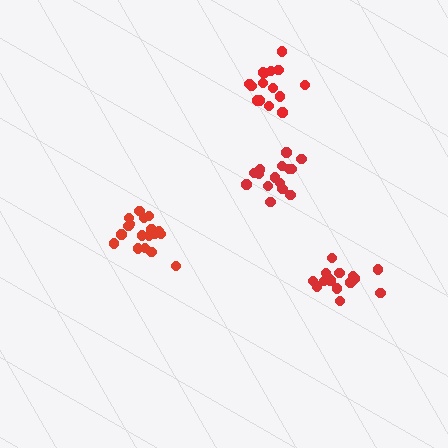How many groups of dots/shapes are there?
There are 4 groups.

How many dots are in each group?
Group 1: 15 dots, Group 2: 15 dots, Group 3: 19 dots, Group 4: 15 dots (64 total).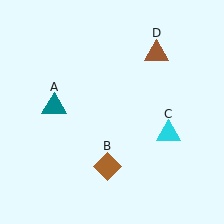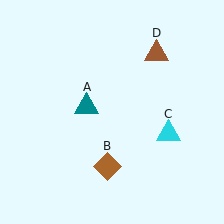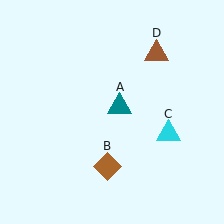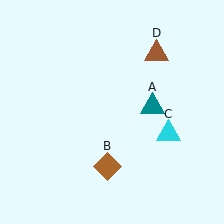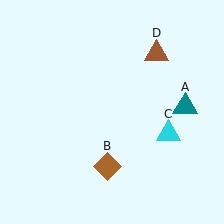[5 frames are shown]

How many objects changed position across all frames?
1 object changed position: teal triangle (object A).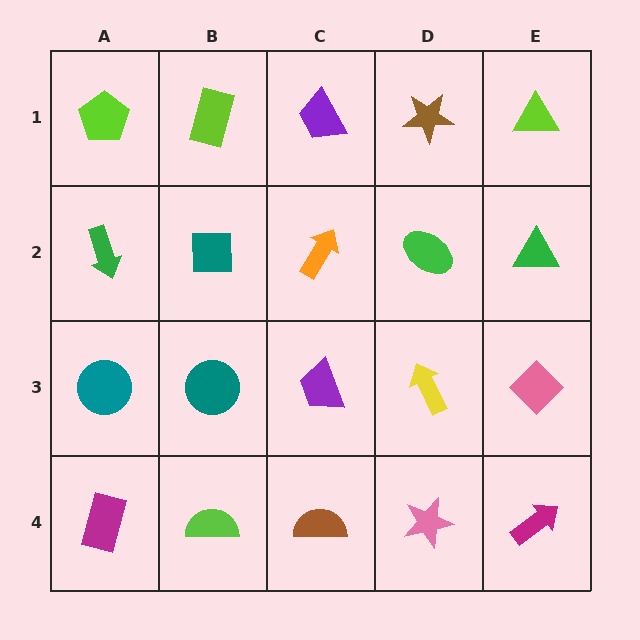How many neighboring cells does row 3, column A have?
3.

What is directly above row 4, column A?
A teal circle.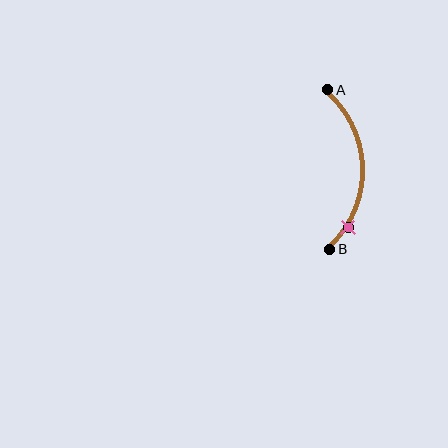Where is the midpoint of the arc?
The arc midpoint is the point on the curve farthest from the straight line joining A and B. It sits to the right of that line.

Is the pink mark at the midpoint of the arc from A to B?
No. The pink mark lies on the arc but is closer to endpoint B. The arc midpoint would be at the point on the curve equidistant along the arc from both A and B.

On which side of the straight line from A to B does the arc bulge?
The arc bulges to the right of the straight line connecting A and B.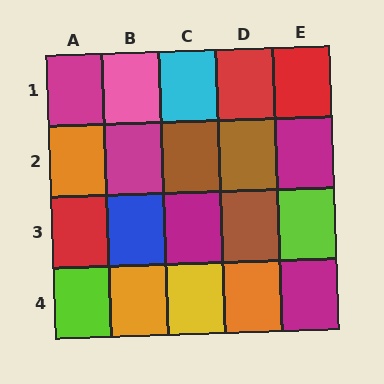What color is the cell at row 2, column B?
Magenta.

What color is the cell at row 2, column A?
Orange.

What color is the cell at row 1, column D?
Red.